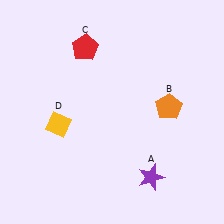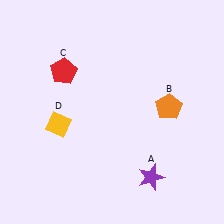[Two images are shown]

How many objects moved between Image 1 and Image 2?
1 object moved between the two images.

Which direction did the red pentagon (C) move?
The red pentagon (C) moved down.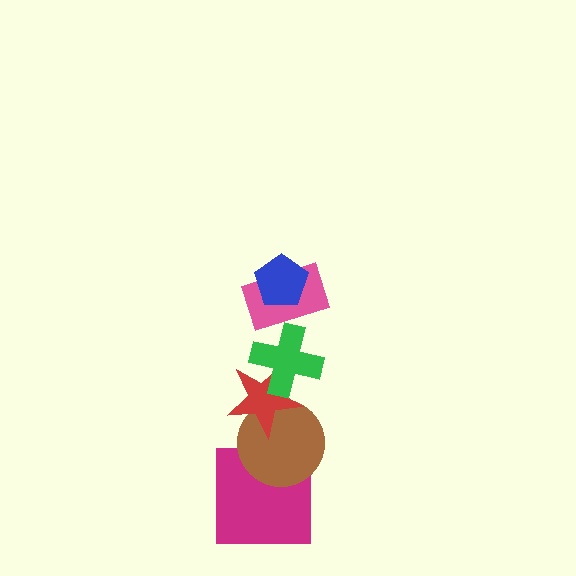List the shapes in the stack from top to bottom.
From top to bottom: the blue pentagon, the pink rectangle, the green cross, the red star, the brown circle, the magenta square.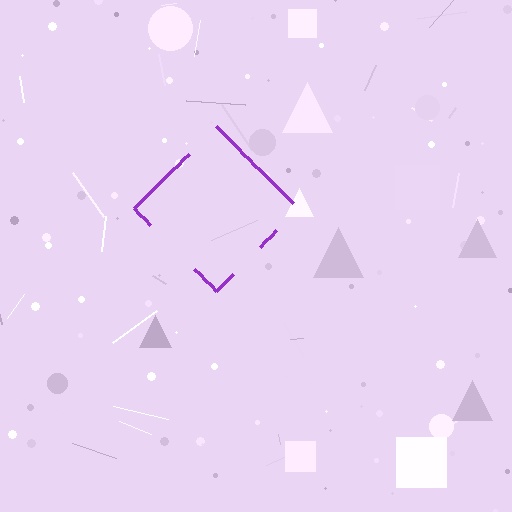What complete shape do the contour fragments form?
The contour fragments form a diamond.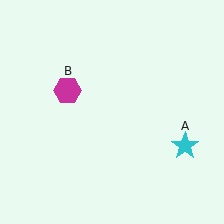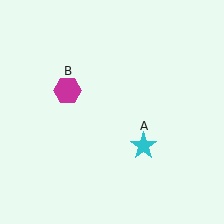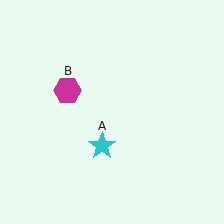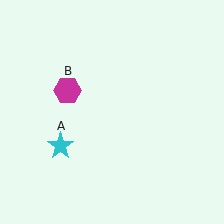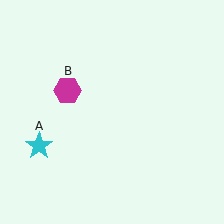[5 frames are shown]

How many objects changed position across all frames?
1 object changed position: cyan star (object A).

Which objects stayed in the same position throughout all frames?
Magenta hexagon (object B) remained stationary.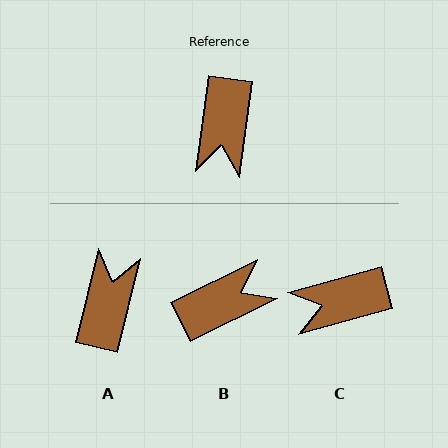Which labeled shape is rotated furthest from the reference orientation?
A, about 174 degrees away.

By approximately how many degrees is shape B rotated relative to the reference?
Approximately 124 degrees counter-clockwise.